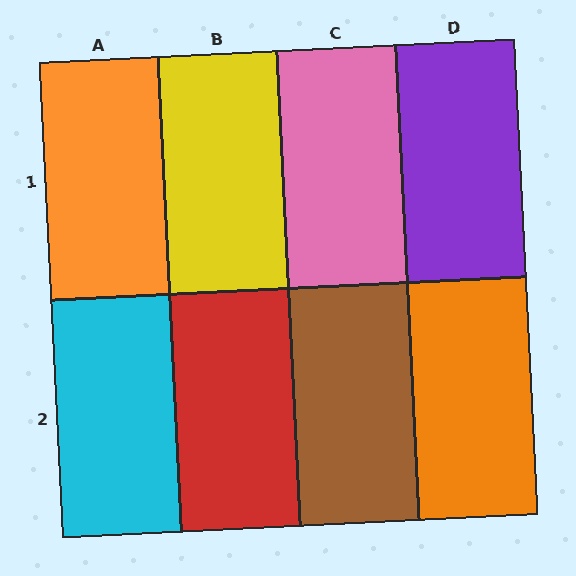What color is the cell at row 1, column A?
Orange.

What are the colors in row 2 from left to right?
Cyan, red, brown, orange.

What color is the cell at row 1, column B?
Yellow.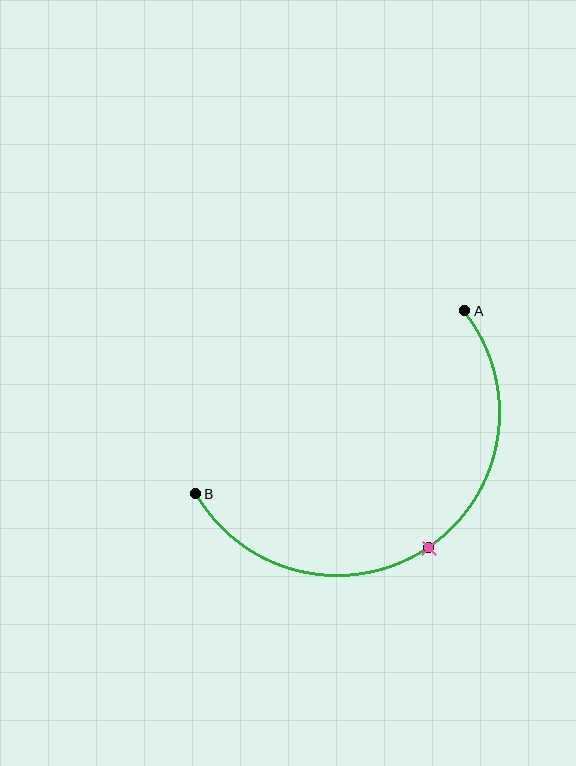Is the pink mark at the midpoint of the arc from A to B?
Yes. The pink mark lies on the arc at equal arc-length from both A and B — it is the arc midpoint.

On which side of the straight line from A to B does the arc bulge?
The arc bulges below and to the right of the straight line connecting A and B.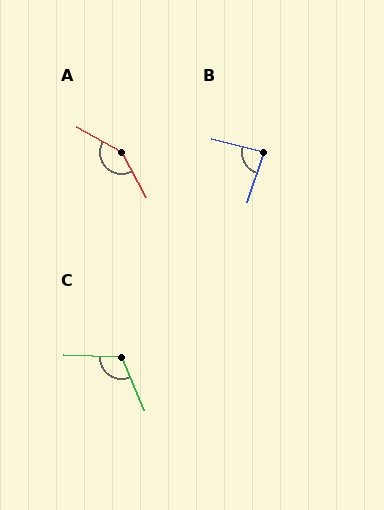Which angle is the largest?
A, at approximately 148 degrees.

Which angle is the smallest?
B, at approximately 86 degrees.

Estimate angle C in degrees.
Approximately 114 degrees.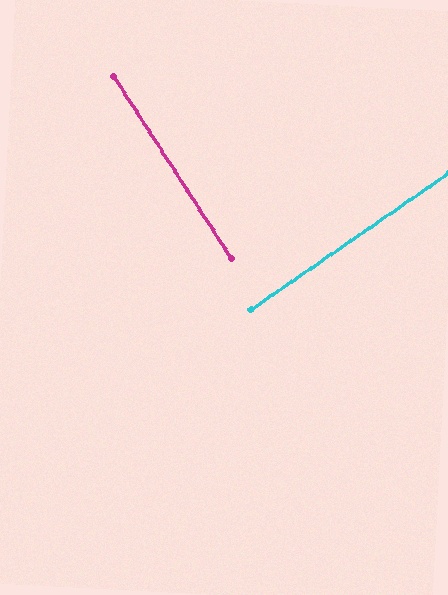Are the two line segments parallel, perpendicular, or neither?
Perpendicular — they meet at approximately 88°.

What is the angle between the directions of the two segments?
Approximately 88 degrees.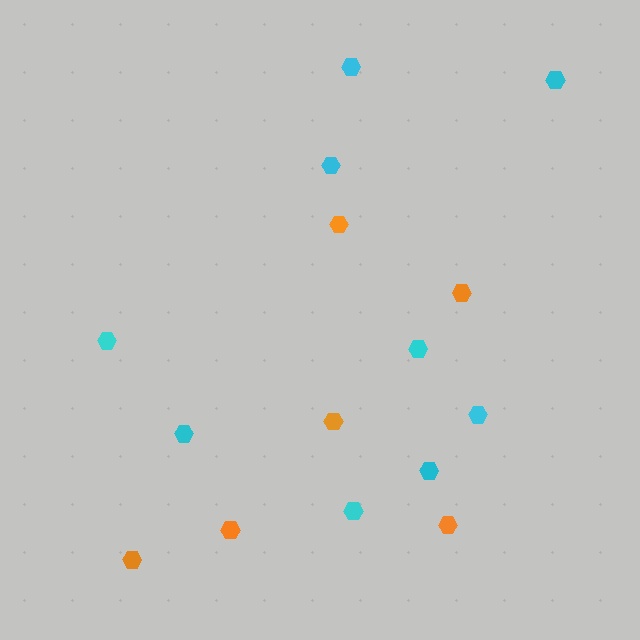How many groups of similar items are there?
There are 2 groups: one group of orange hexagons (6) and one group of cyan hexagons (9).